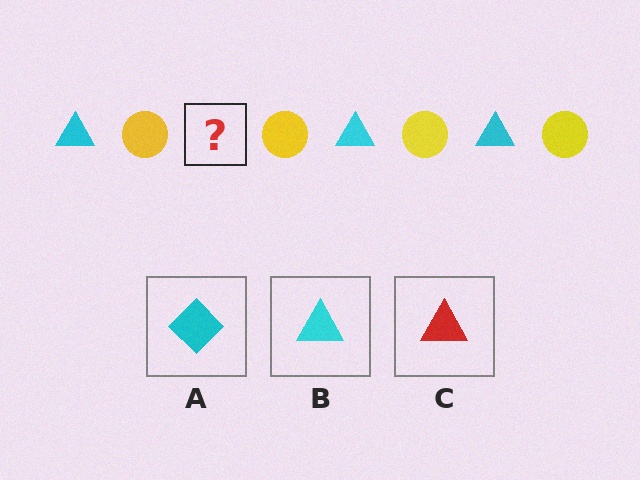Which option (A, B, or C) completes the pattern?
B.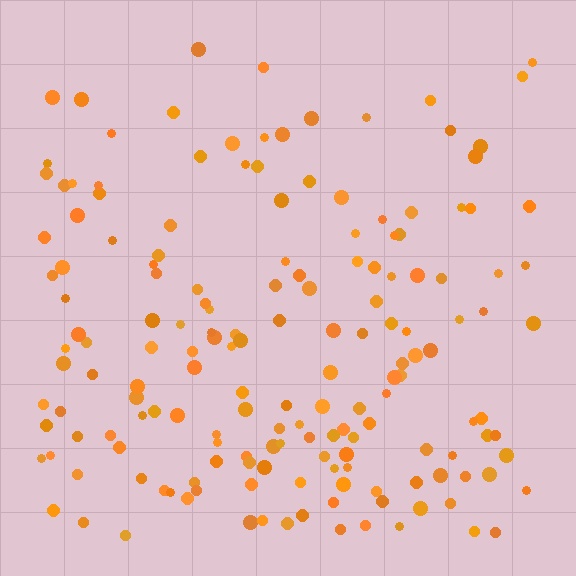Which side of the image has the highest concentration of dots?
The bottom.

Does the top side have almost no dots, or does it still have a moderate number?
Still a moderate number, just noticeably fewer than the bottom.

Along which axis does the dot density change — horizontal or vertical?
Vertical.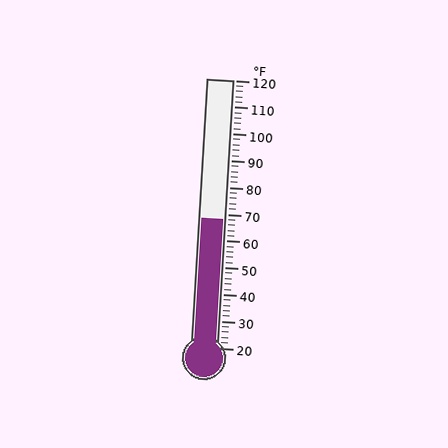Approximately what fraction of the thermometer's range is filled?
The thermometer is filled to approximately 50% of its range.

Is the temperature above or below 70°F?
The temperature is below 70°F.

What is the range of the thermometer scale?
The thermometer scale ranges from 20°F to 120°F.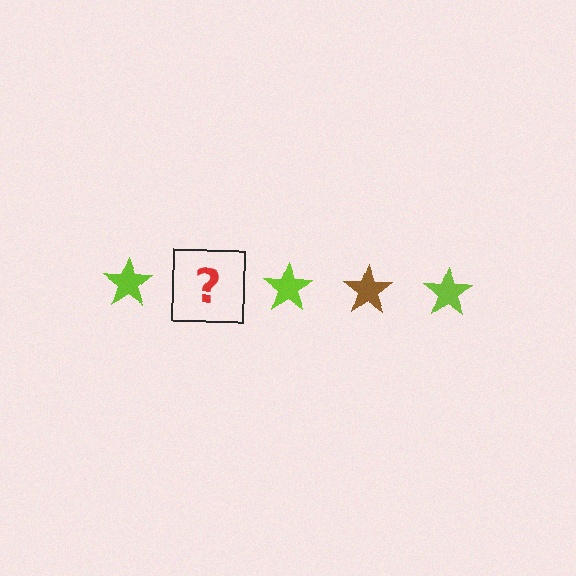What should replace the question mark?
The question mark should be replaced with a brown star.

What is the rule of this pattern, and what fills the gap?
The rule is that the pattern cycles through lime, brown stars. The gap should be filled with a brown star.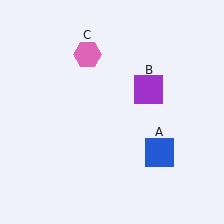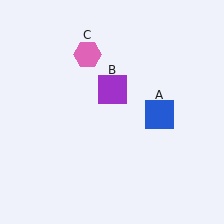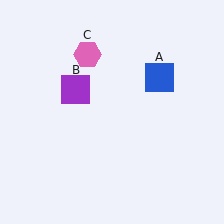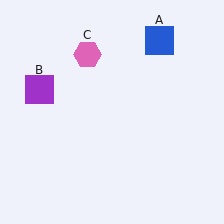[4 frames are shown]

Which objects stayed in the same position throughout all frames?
Pink hexagon (object C) remained stationary.